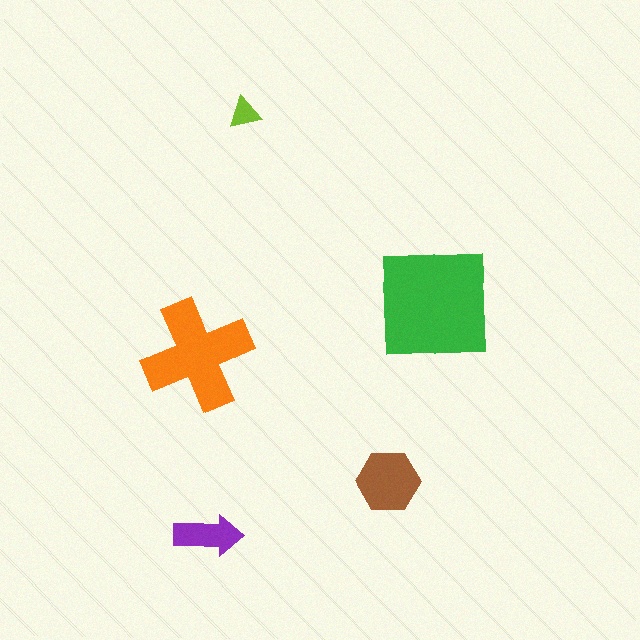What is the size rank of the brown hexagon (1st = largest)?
3rd.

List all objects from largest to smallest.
The green square, the orange cross, the brown hexagon, the purple arrow, the lime triangle.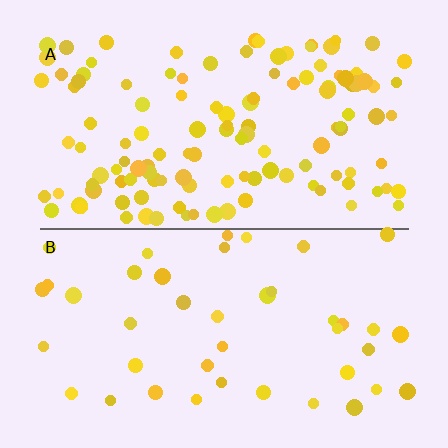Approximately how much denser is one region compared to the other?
Approximately 2.9× — region A over region B.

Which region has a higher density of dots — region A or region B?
A (the top).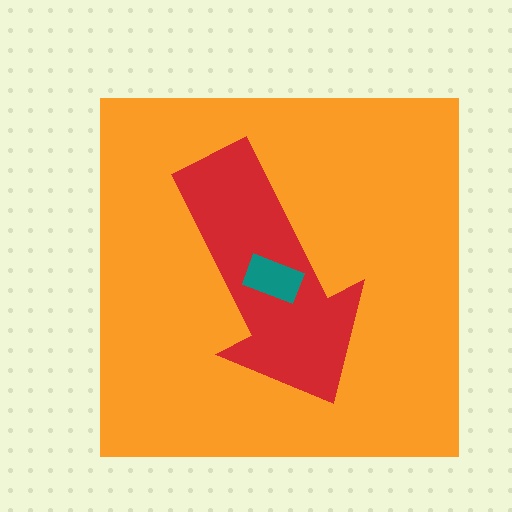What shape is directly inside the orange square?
The red arrow.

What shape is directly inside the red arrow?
The teal rectangle.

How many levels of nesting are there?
3.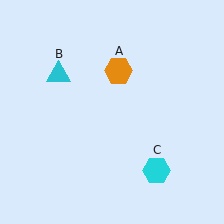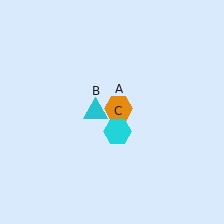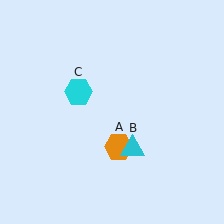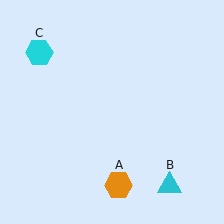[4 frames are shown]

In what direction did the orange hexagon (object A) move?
The orange hexagon (object A) moved down.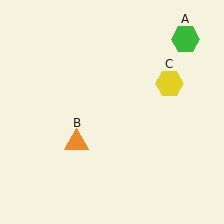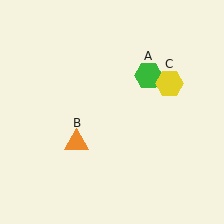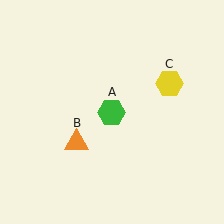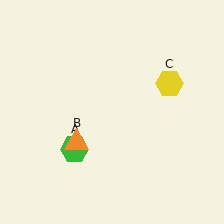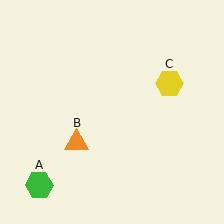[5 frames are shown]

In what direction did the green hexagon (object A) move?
The green hexagon (object A) moved down and to the left.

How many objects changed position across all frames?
1 object changed position: green hexagon (object A).